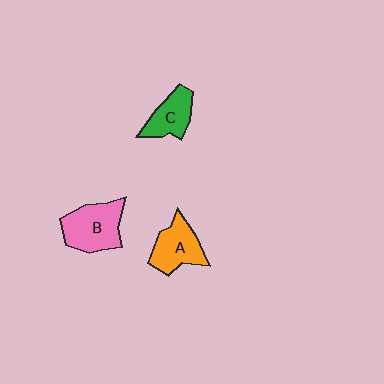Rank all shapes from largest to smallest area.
From largest to smallest: B (pink), A (orange), C (green).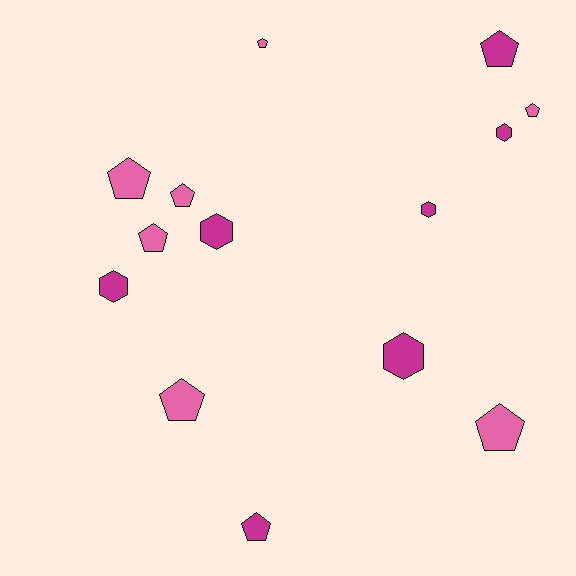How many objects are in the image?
There are 14 objects.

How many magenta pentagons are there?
There are 2 magenta pentagons.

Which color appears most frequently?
Magenta, with 7 objects.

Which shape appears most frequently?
Pentagon, with 9 objects.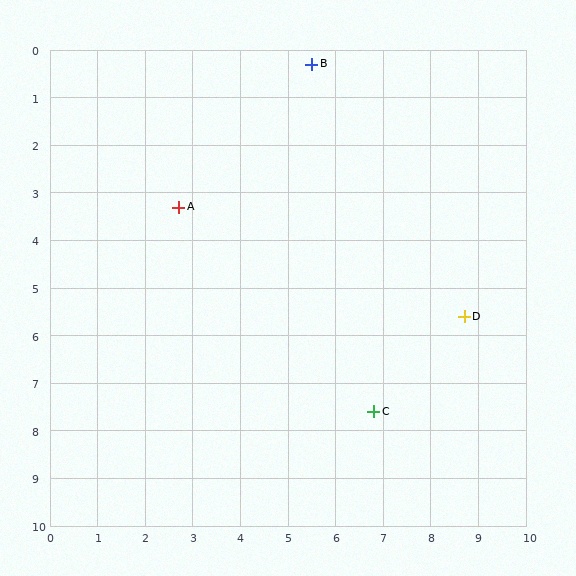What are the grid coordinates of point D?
Point D is at approximately (8.7, 5.6).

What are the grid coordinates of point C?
Point C is at approximately (6.8, 7.6).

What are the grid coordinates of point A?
Point A is at approximately (2.7, 3.3).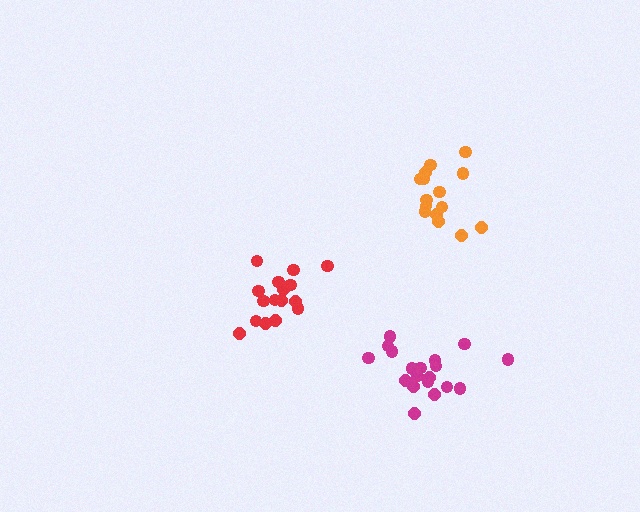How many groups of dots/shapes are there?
There are 3 groups.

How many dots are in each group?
Group 1: 16 dots, Group 2: 19 dots, Group 3: 15 dots (50 total).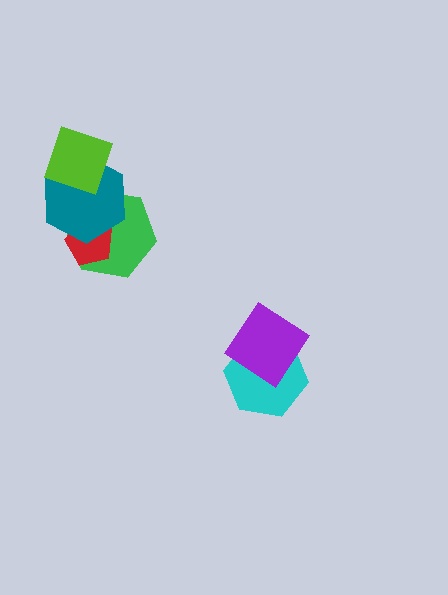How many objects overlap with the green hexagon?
2 objects overlap with the green hexagon.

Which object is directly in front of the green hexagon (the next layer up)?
The red pentagon is directly in front of the green hexagon.